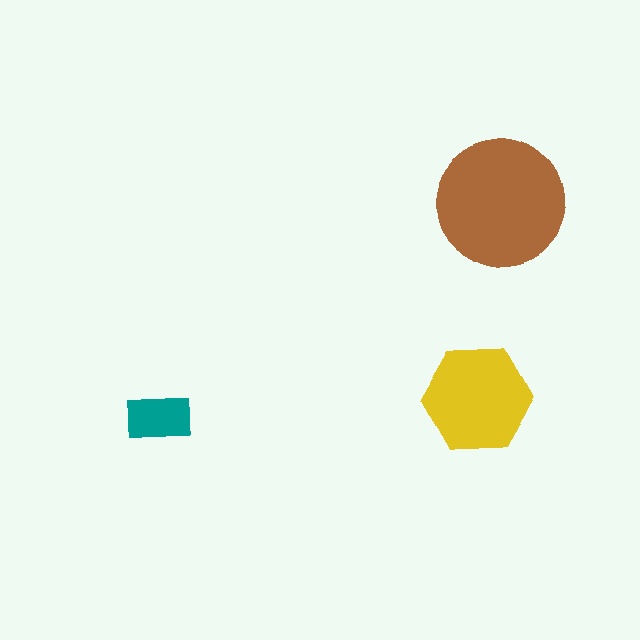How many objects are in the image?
There are 3 objects in the image.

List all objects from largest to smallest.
The brown circle, the yellow hexagon, the teal rectangle.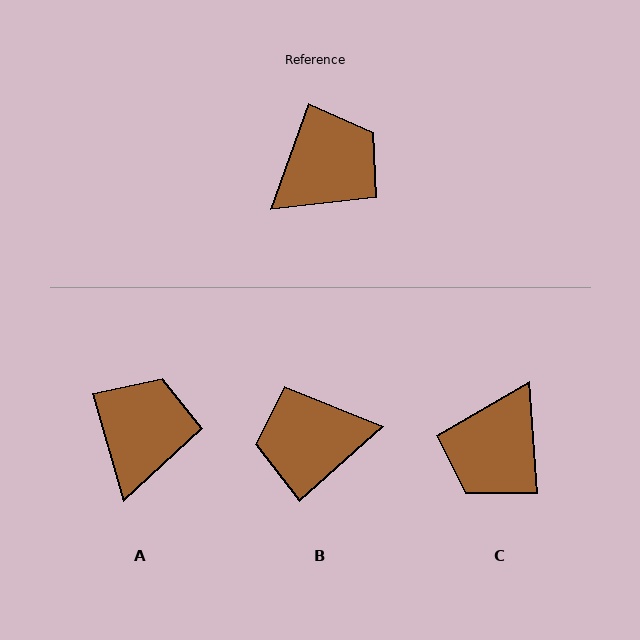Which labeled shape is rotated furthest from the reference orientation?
C, about 156 degrees away.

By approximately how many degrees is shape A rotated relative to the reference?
Approximately 36 degrees counter-clockwise.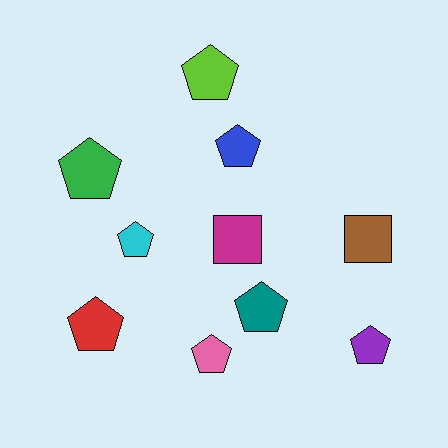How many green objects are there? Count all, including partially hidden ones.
There is 1 green object.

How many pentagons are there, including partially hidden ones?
There are 8 pentagons.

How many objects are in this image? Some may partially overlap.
There are 10 objects.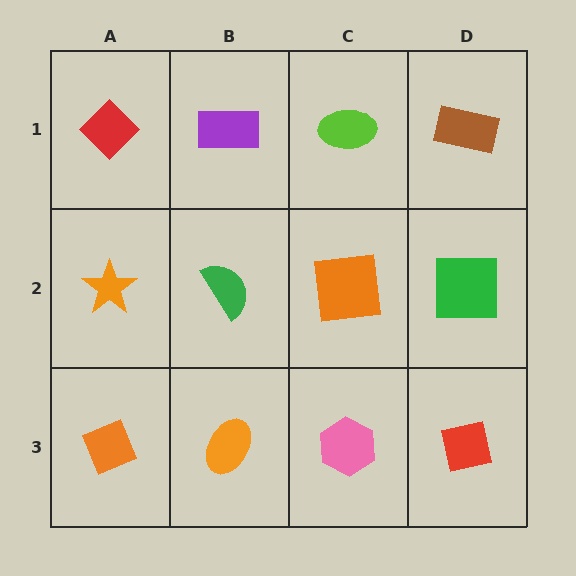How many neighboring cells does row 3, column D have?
2.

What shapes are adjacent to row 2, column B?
A purple rectangle (row 1, column B), an orange ellipse (row 3, column B), an orange star (row 2, column A), an orange square (row 2, column C).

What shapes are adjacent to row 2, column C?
A lime ellipse (row 1, column C), a pink hexagon (row 3, column C), a green semicircle (row 2, column B), a green square (row 2, column D).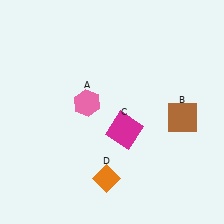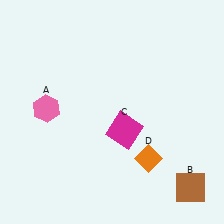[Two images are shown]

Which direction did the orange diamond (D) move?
The orange diamond (D) moved right.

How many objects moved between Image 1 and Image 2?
3 objects moved between the two images.